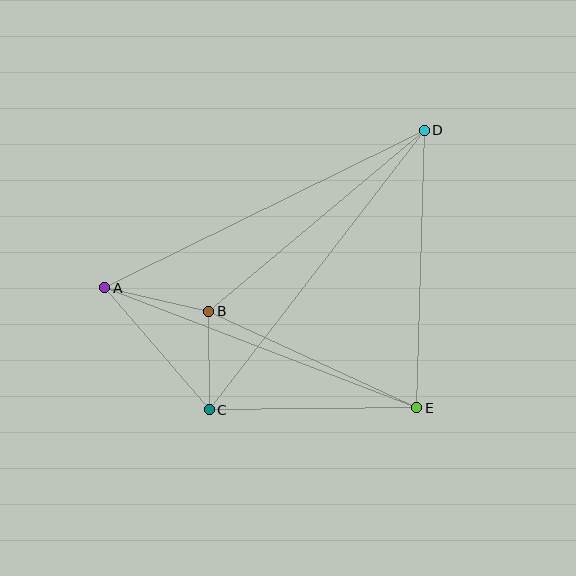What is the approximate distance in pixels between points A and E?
The distance between A and E is approximately 335 pixels.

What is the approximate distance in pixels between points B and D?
The distance between B and D is approximately 281 pixels.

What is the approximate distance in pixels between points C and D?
The distance between C and D is approximately 352 pixels.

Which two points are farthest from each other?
Points A and D are farthest from each other.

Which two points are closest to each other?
Points B and C are closest to each other.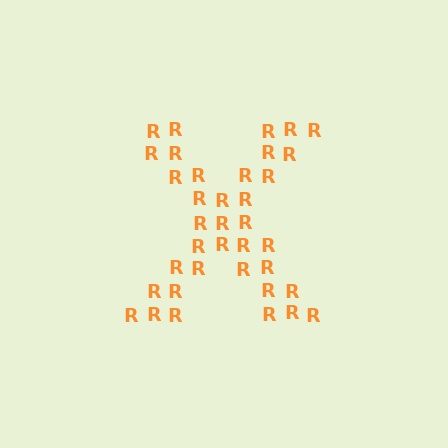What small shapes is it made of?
It is made of small letter R's.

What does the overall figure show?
The overall figure shows the letter X.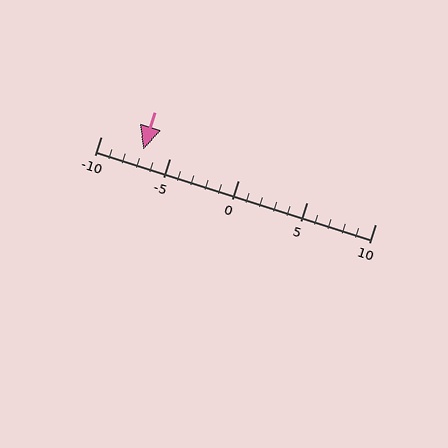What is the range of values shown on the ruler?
The ruler shows values from -10 to 10.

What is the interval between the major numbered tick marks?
The major tick marks are spaced 5 units apart.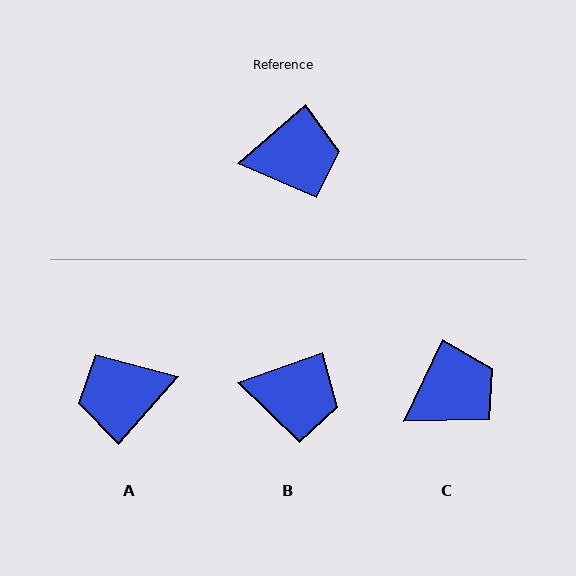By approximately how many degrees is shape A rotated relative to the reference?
Approximately 172 degrees clockwise.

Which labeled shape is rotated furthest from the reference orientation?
A, about 172 degrees away.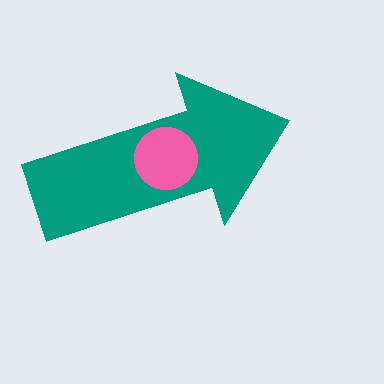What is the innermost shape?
The pink circle.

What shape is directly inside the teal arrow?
The pink circle.